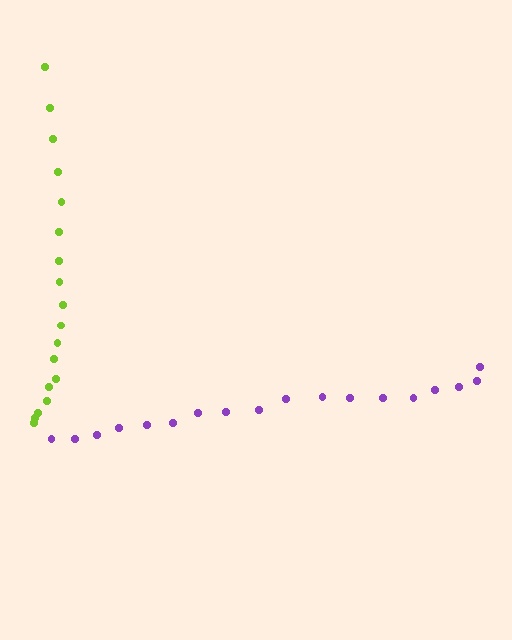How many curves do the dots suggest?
There are 2 distinct paths.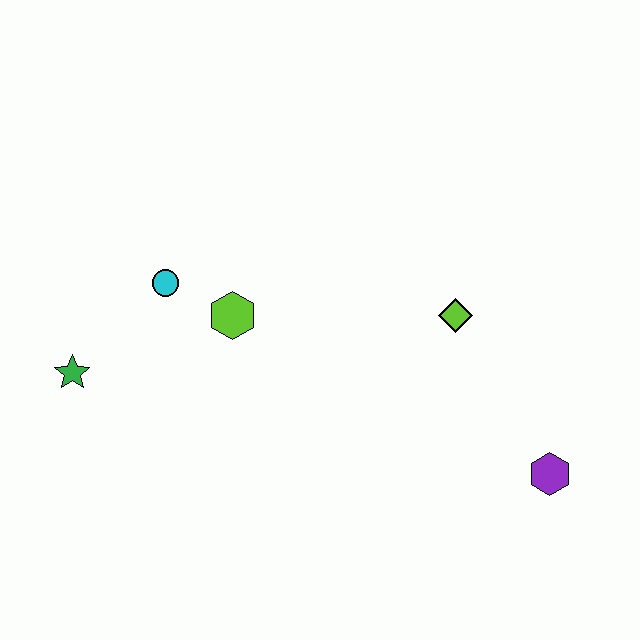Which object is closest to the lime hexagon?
The cyan circle is closest to the lime hexagon.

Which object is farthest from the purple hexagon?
The green star is farthest from the purple hexagon.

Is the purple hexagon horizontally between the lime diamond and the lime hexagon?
No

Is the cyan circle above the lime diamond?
Yes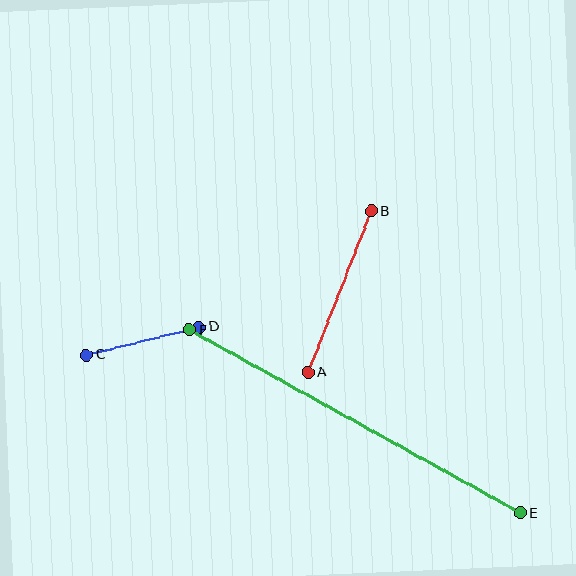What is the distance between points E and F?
The distance is approximately 378 pixels.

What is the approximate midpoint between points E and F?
The midpoint is at approximately (355, 422) pixels.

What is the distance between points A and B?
The distance is approximately 173 pixels.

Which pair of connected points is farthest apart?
Points E and F are farthest apart.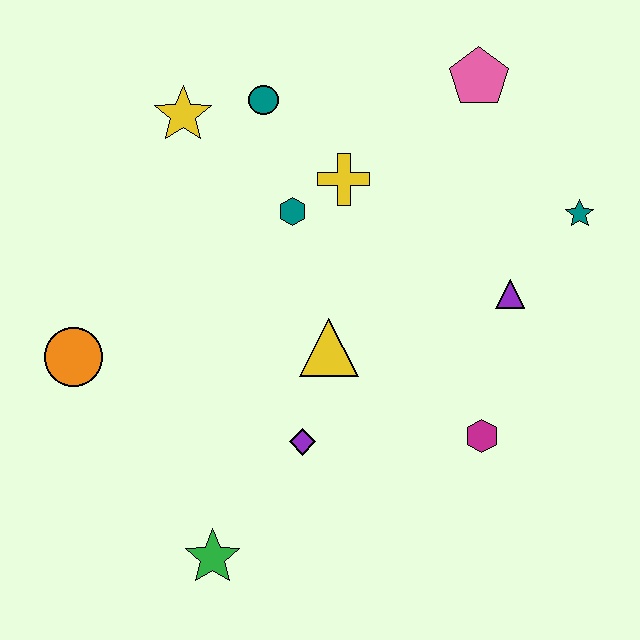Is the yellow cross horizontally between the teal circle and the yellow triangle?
No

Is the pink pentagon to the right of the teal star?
No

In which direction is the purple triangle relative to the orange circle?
The purple triangle is to the right of the orange circle.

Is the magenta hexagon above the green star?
Yes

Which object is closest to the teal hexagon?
The yellow cross is closest to the teal hexagon.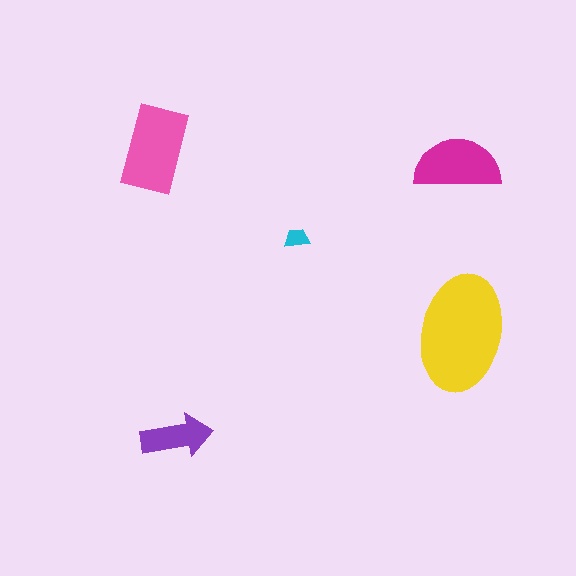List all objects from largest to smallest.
The yellow ellipse, the pink rectangle, the magenta semicircle, the purple arrow, the cyan trapezoid.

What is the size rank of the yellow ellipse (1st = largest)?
1st.